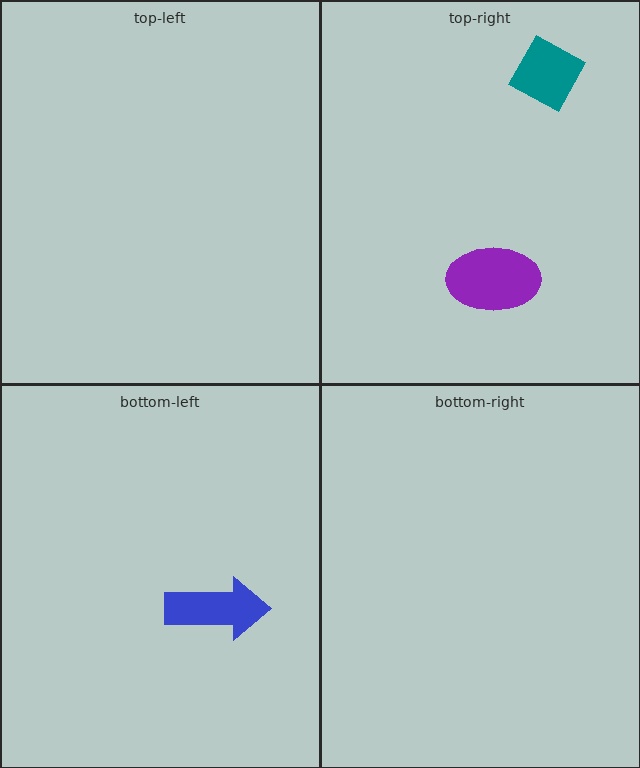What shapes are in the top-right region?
The purple ellipse, the teal diamond.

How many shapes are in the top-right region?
2.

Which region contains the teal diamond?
The top-right region.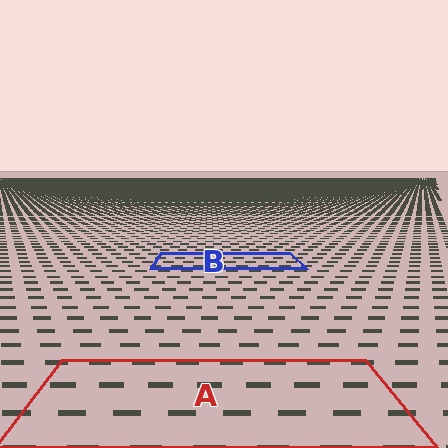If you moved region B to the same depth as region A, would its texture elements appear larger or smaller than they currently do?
They would appear larger. At a closer depth, the same texture elements are projected at a bigger on-screen size.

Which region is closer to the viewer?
Region A is closer. The texture elements there are larger and more spread out.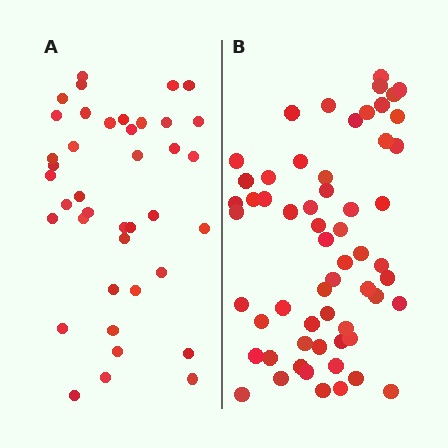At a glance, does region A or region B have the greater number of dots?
Region B (the right region) has more dots.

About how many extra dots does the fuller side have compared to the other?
Region B has approximately 20 more dots than region A.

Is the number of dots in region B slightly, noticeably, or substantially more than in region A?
Region B has substantially more. The ratio is roughly 1.5 to 1.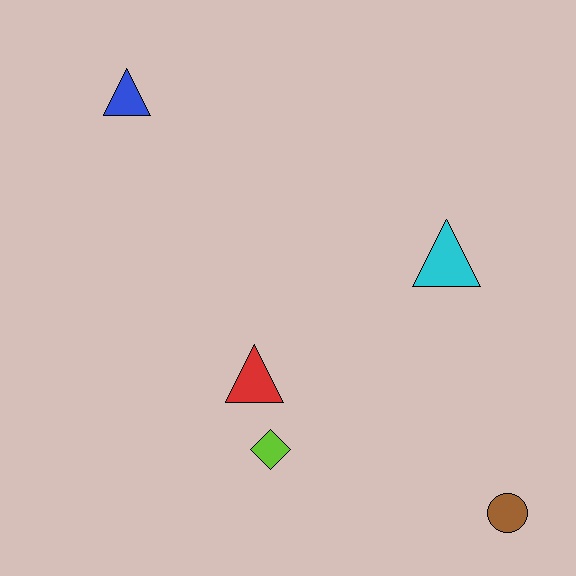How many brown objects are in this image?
There is 1 brown object.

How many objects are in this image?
There are 5 objects.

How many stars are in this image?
There are no stars.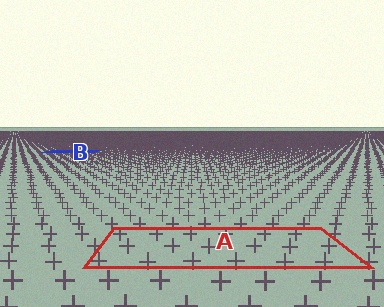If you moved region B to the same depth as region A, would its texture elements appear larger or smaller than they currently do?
They would appear larger. At a closer depth, the same texture elements are projected at a bigger on-screen size.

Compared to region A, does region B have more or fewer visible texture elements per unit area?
Region B has more texture elements per unit area — they are packed more densely because it is farther away.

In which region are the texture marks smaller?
The texture marks are smaller in region B, because it is farther away.